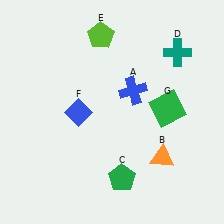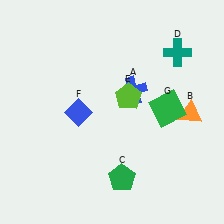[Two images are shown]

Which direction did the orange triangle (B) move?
The orange triangle (B) moved up.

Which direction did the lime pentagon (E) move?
The lime pentagon (E) moved down.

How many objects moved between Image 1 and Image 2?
2 objects moved between the two images.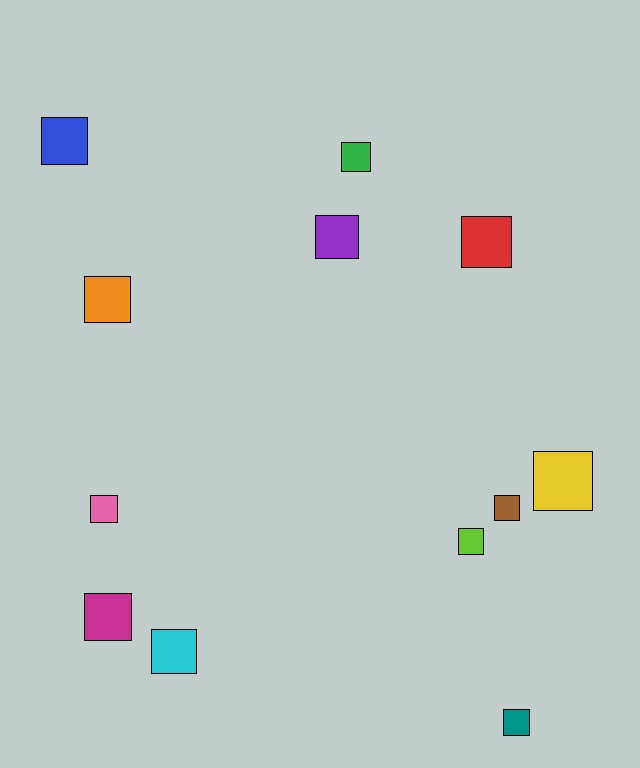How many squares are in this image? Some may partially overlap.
There are 12 squares.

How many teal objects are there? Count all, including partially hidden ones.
There is 1 teal object.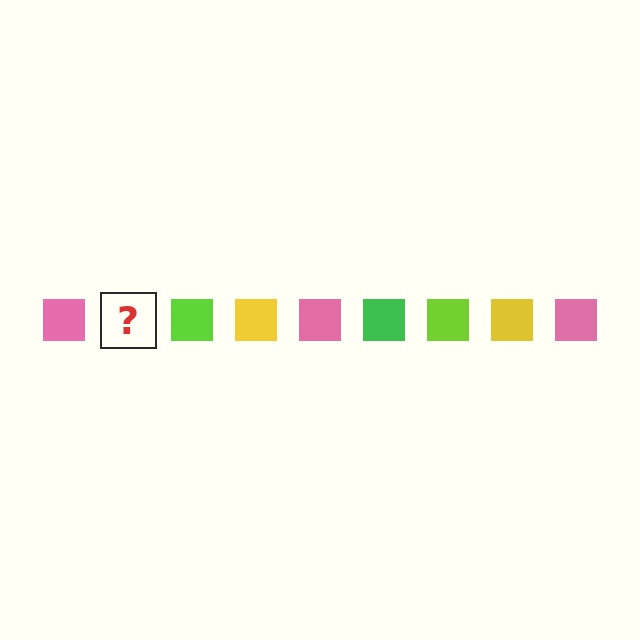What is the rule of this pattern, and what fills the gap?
The rule is that the pattern cycles through pink, green, lime, yellow squares. The gap should be filled with a green square.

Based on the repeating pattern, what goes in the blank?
The blank should be a green square.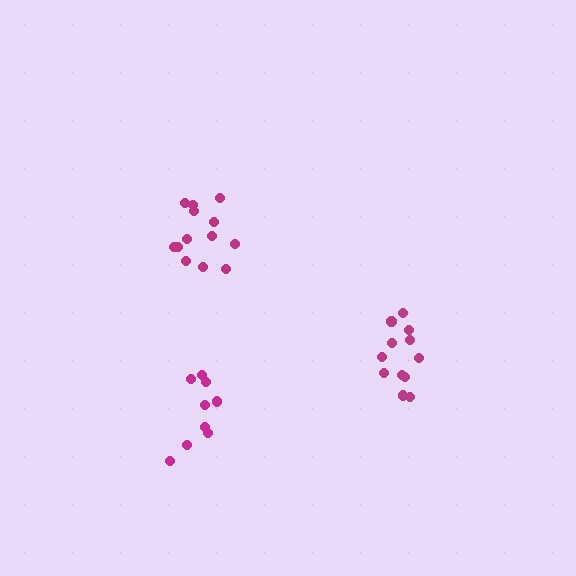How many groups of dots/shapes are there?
There are 3 groups.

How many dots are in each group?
Group 1: 9 dots, Group 2: 13 dots, Group 3: 12 dots (34 total).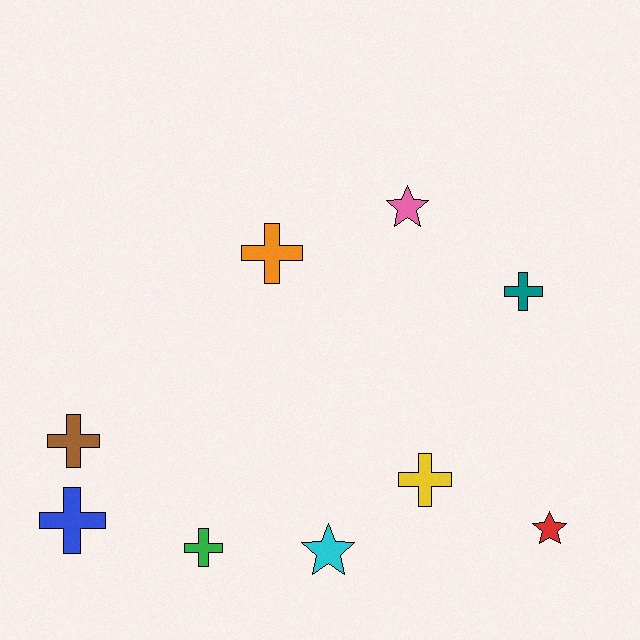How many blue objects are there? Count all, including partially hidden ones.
There is 1 blue object.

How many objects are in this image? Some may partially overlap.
There are 9 objects.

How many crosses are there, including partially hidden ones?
There are 6 crosses.